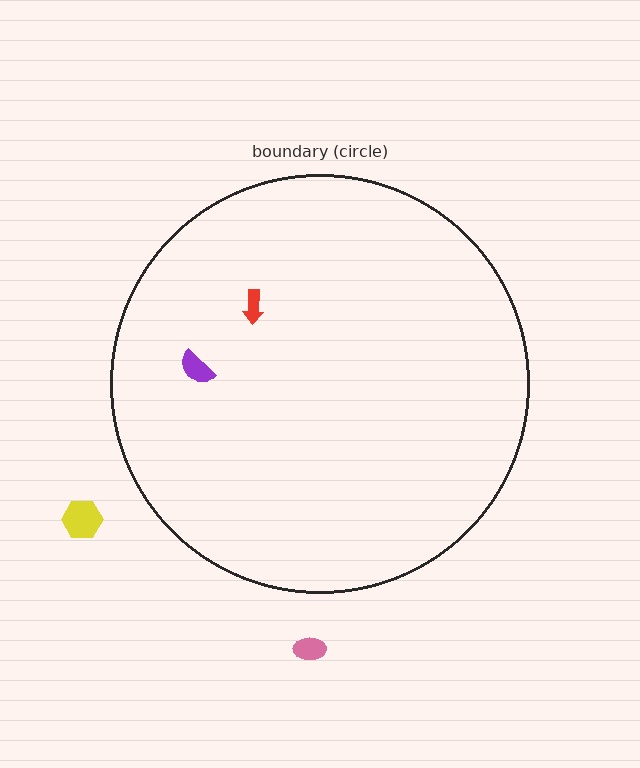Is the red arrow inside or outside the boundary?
Inside.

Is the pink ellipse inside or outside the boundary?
Outside.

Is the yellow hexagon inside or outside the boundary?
Outside.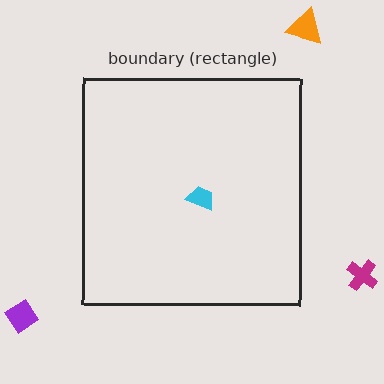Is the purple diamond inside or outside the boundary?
Outside.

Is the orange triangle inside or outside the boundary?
Outside.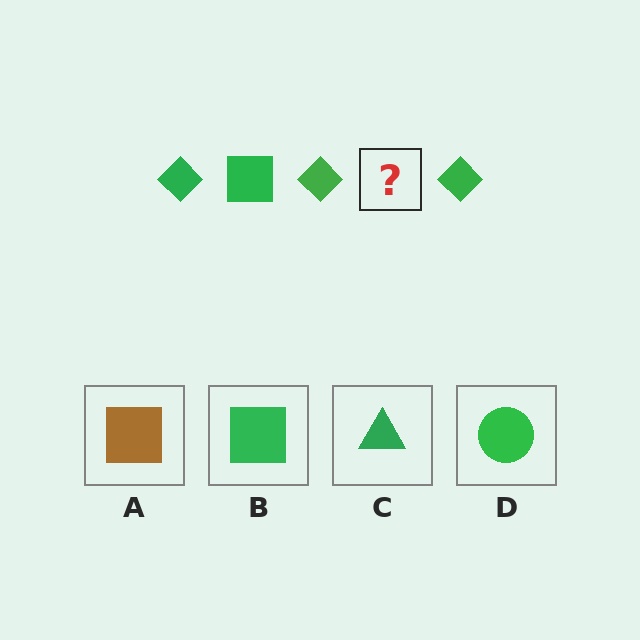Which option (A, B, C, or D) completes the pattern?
B.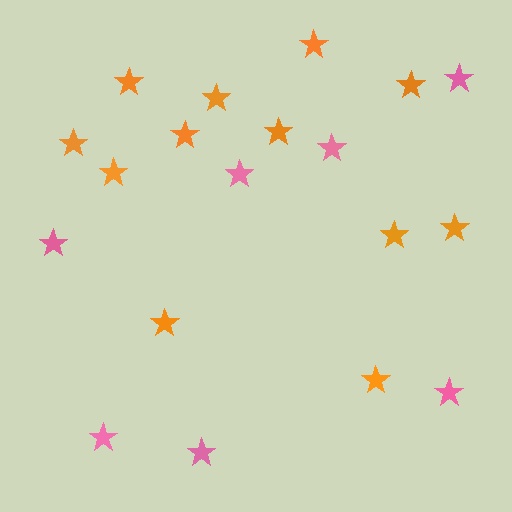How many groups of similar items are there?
There are 2 groups: one group of orange stars (12) and one group of pink stars (7).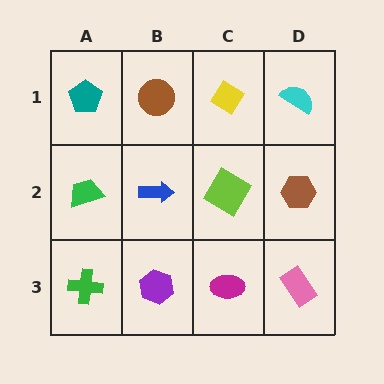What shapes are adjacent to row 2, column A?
A teal pentagon (row 1, column A), a green cross (row 3, column A), a blue arrow (row 2, column B).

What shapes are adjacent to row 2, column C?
A yellow diamond (row 1, column C), a magenta ellipse (row 3, column C), a blue arrow (row 2, column B), a brown hexagon (row 2, column D).